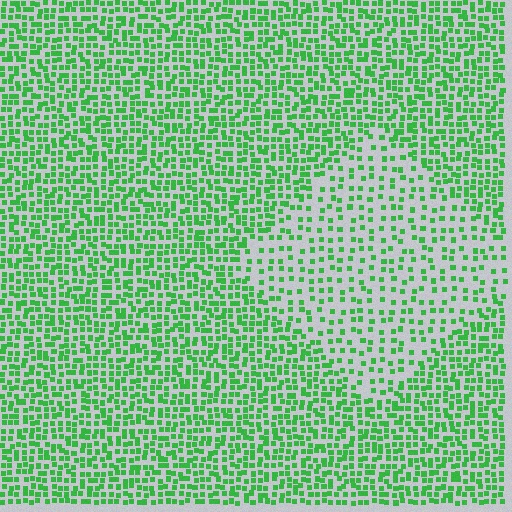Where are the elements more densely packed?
The elements are more densely packed outside the diamond boundary.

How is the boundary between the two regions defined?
The boundary is defined by a change in element density (approximately 2.0x ratio). All elements are the same color, size, and shape.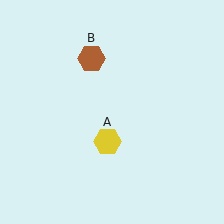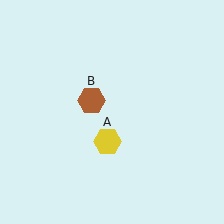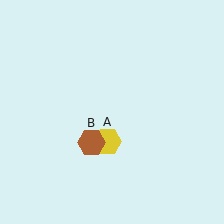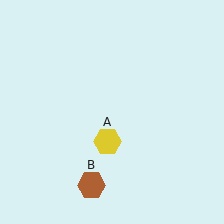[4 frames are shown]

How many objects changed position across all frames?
1 object changed position: brown hexagon (object B).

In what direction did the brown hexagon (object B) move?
The brown hexagon (object B) moved down.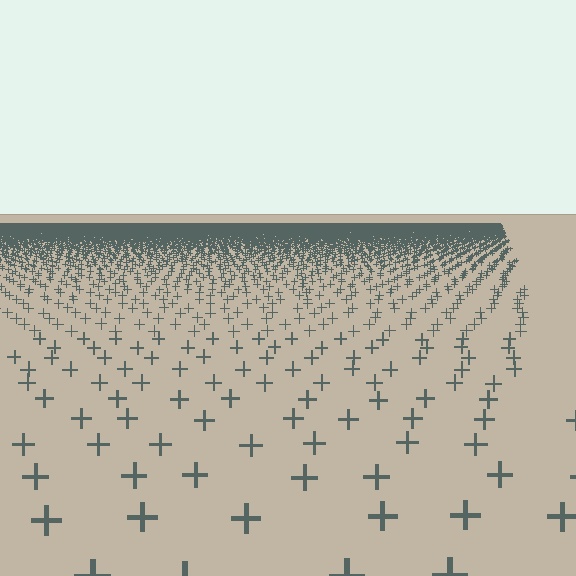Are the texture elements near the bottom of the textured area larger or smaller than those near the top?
Larger. Near the bottom, elements are closer to the viewer and appear at a bigger on-screen size.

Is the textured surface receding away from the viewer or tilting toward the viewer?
The surface is receding away from the viewer. Texture elements get smaller and denser toward the top.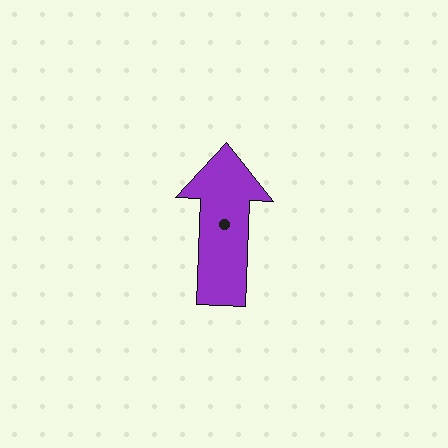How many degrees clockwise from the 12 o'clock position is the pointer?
Approximately 2 degrees.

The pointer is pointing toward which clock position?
Roughly 12 o'clock.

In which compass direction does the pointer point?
North.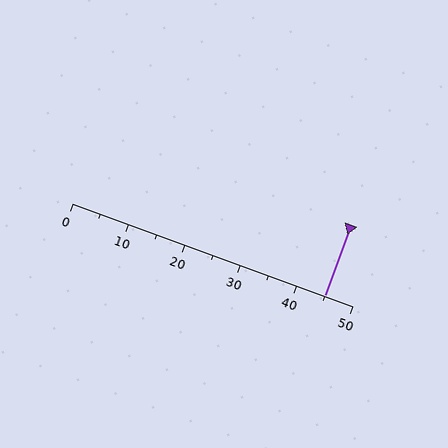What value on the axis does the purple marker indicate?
The marker indicates approximately 45.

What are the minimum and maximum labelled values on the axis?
The axis runs from 0 to 50.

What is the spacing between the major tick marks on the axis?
The major ticks are spaced 10 apart.